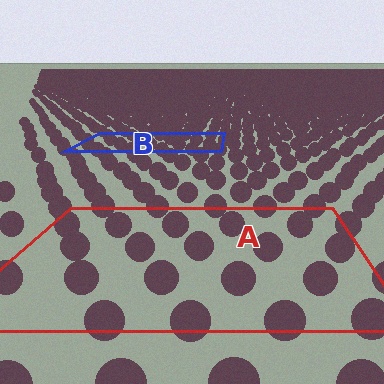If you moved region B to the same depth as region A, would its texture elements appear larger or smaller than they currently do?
They would appear larger. At a closer depth, the same texture elements are projected at a bigger on-screen size.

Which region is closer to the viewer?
Region A is closer. The texture elements there are larger and more spread out.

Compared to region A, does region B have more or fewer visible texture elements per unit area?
Region B has more texture elements per unit area — they are packed more densely because it is farther away.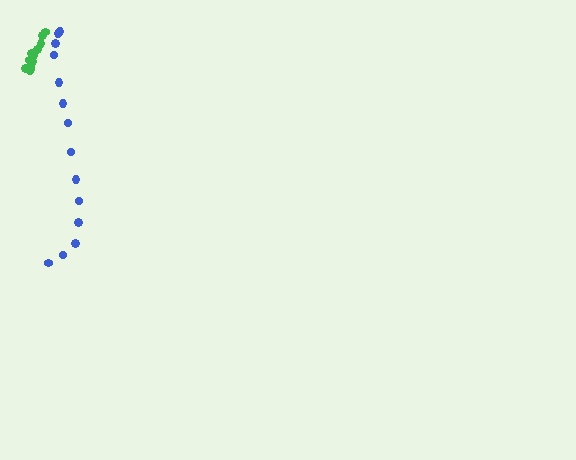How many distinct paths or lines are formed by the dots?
There are 2 distinct paths.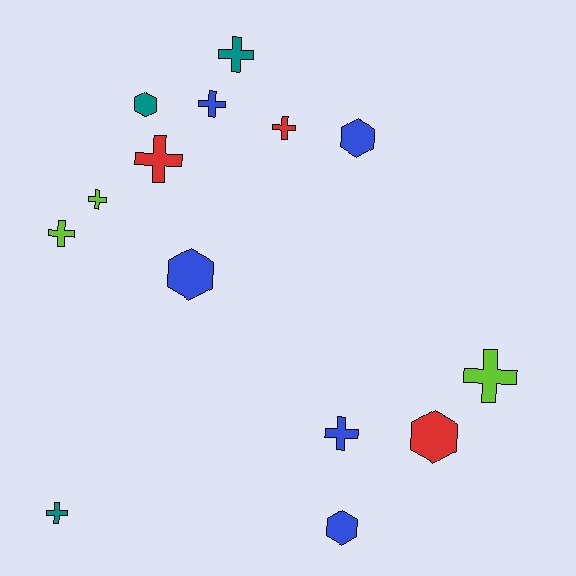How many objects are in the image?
There are 14 objects.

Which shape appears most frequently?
Cross, with 9 objects.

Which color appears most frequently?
Blue, with 5 objects.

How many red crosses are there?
There are 2 red crosses.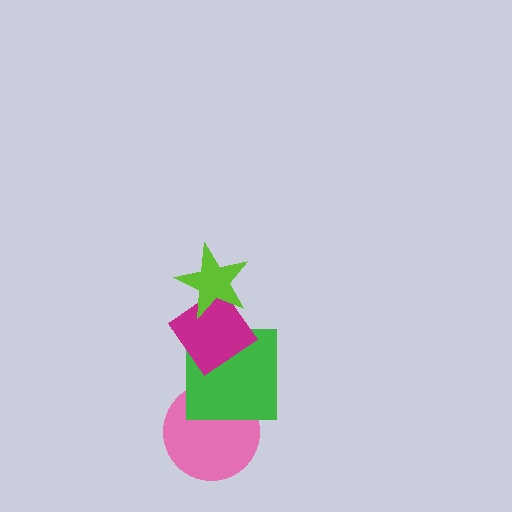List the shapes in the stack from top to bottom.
From top to bottom: the lime star, the magenta diamond, the green square, the pink circle.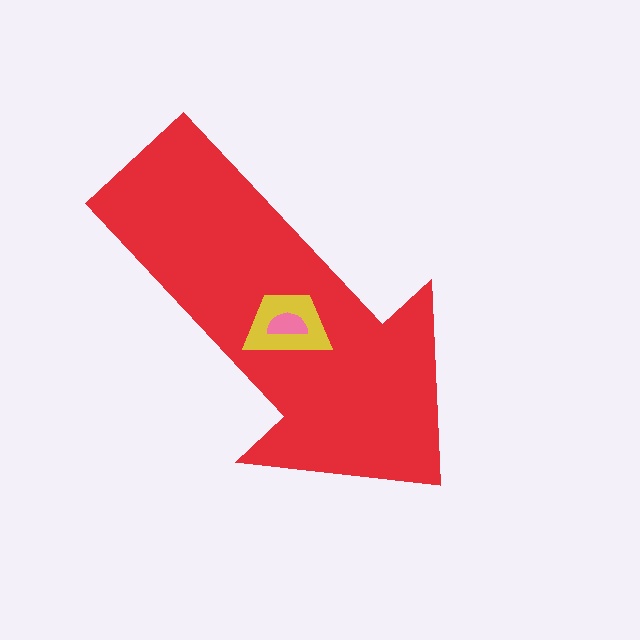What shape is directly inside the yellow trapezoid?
The pink semicircle.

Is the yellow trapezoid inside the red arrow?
Yes.